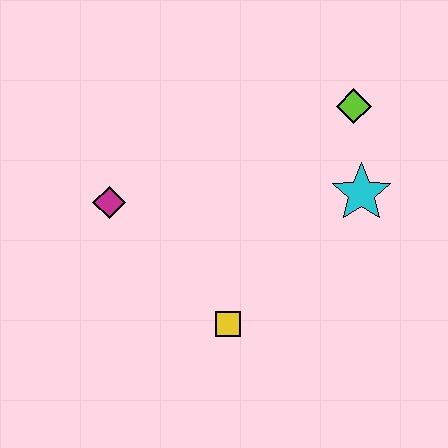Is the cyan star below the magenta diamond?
No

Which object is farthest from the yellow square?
The lime diamond is farthest from the yellow square.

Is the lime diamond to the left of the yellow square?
No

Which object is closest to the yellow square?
The magenta diamond is closest to the yellow square.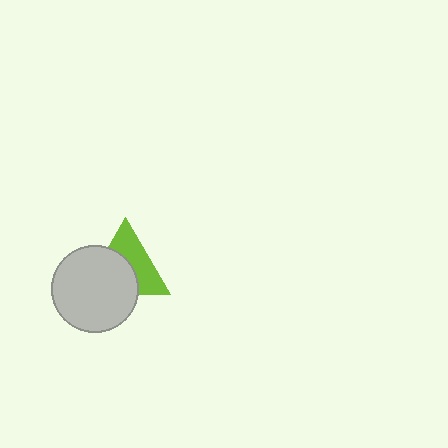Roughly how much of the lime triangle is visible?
About half of it is visible (roughly 49%).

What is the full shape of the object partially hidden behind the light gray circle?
The partially hidden object is a lime triangle.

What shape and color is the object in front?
The object in front is a light gray circle.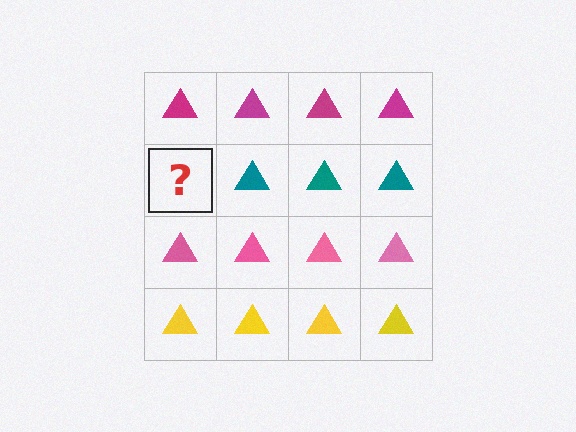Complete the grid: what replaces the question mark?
The question mark should be replaced with a teal triangle.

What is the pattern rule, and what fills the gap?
The rule is that each row has a consistent color. The gap should be filled with a teal triangle.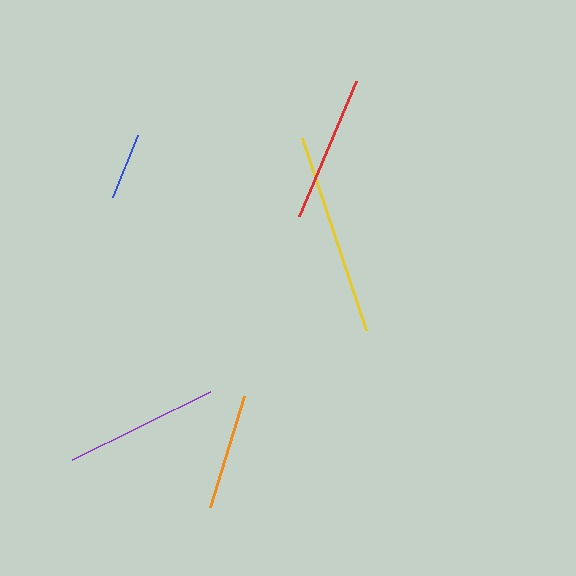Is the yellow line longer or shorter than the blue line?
The yellow line is longer than the blue line.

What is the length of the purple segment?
The purple segment is approximately 153 pixels long.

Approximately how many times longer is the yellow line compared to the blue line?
The yellow line is approximately 3.0 times the length of the blue line.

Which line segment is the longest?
The yellow line is the longest at approximately 202 pixels.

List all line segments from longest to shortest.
From longest to shortest: yellow, purple, red, orange, blue.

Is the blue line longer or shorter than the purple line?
The purple line is longer than the blue line.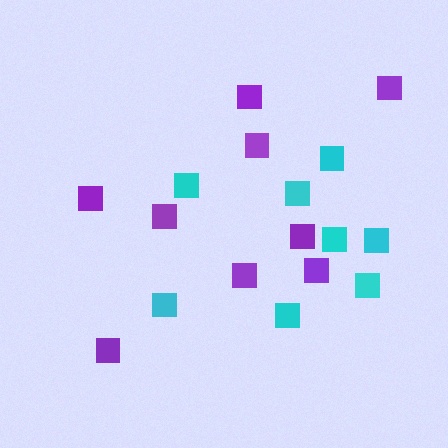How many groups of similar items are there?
There are 2 groups: one group of cyan squares (8) and one group of purple squares (9).